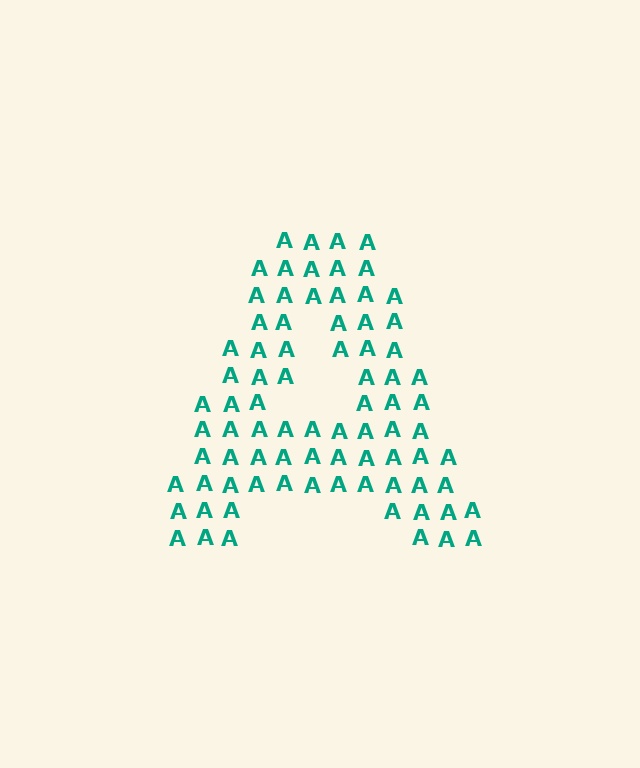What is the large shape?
The large shape is the letter A.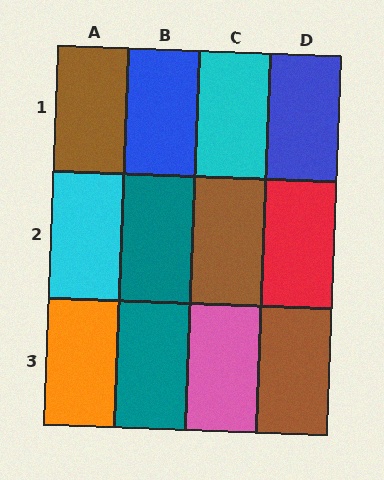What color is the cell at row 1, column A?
Brown.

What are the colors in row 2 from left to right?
Cyan, teal, brown, red.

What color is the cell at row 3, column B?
Teal.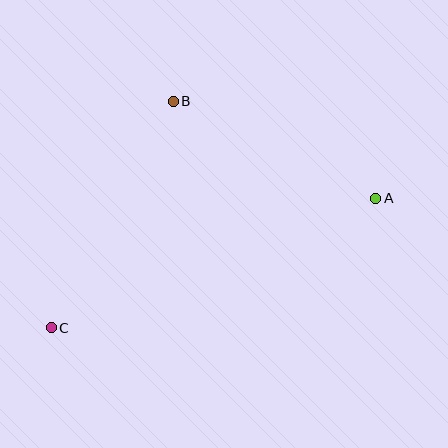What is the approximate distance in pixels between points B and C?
The distance between B and C is approximately 257 pixels.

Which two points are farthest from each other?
Points A and C are farthest from each other.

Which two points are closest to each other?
Points A and B are closest to each other.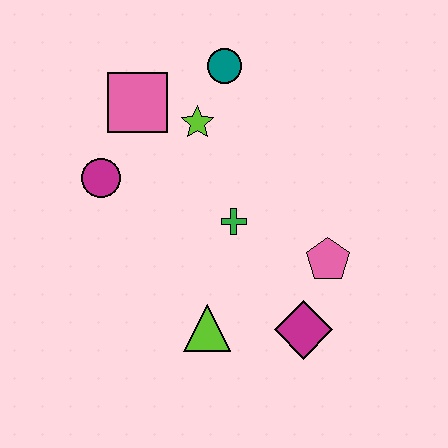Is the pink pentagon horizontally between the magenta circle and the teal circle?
No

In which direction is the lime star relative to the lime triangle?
The lime star is above the lime triangle.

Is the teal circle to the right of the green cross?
No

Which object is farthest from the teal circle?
The magenta diamond is farthest from the teal circle.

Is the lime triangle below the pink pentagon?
Yes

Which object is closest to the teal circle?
The lime star is closest to the teal circle.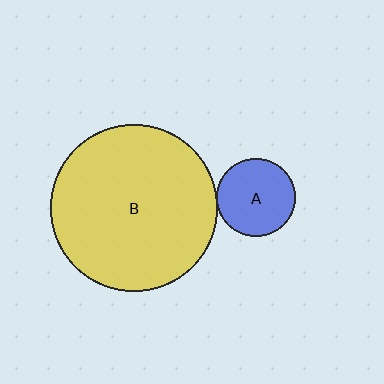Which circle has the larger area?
Circle B (yellow).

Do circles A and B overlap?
Yes.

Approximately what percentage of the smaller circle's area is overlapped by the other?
Approximately 5%.